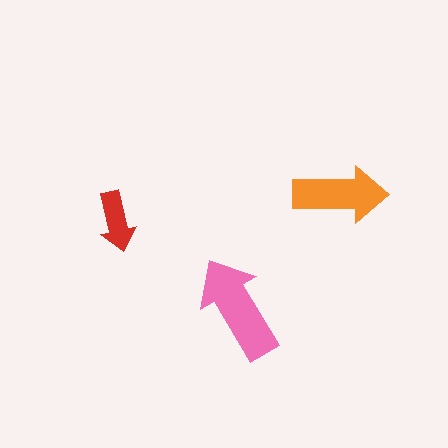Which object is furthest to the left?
The red arrow is leftmost.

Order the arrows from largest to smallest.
the pink one, the orange one, the red one.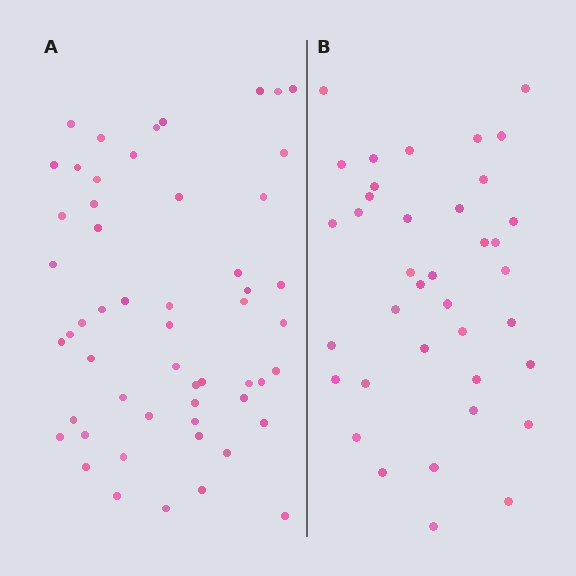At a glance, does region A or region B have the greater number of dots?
Region A (the left region) has more dots.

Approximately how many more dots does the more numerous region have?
Region A has approximately 15 more dots than region B.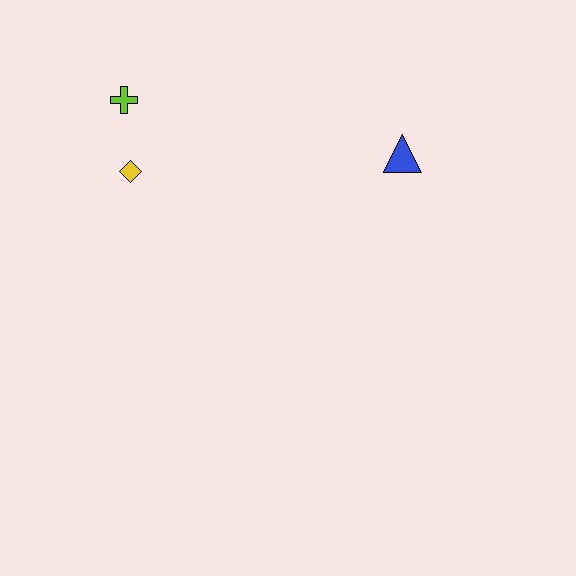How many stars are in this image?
There are no stars.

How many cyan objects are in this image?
There are no cyan objects.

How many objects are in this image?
There are 3 objects.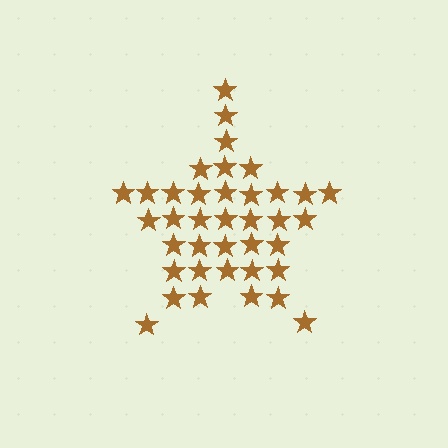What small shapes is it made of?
It is made of small stars.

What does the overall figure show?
The overall figure shows a star.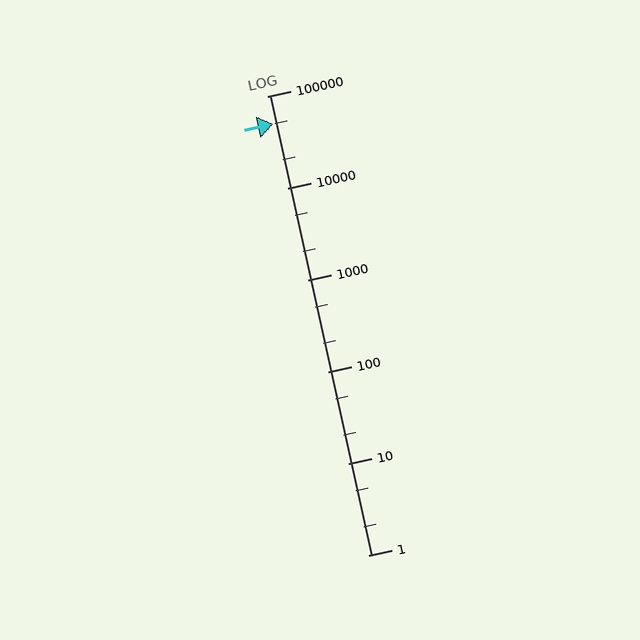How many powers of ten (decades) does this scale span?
The scale spans 5 decades, from 1 to 100000.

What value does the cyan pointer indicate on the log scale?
The pointer indicates approximately 50000.